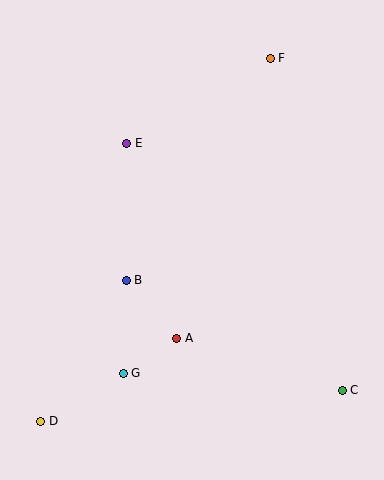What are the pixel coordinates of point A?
Point A is at (177, 338).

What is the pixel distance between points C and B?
The distance between C and B is 242 pixels.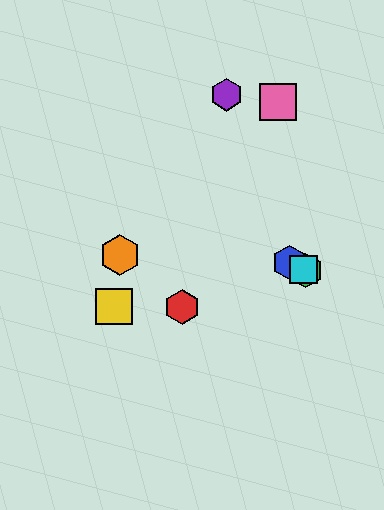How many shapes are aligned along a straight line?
3 shapes (the blue hexagon, the green hexagon, the cyan square) are aligned along a straight line.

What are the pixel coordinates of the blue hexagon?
The blue hexagon is at (290, 262).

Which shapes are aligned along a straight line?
The blue hexagon, the green hexagon, the cyan square are aligned along a straight line.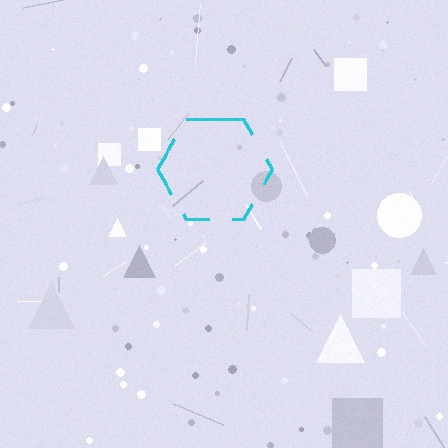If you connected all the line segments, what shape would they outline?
They would outline a hexagon.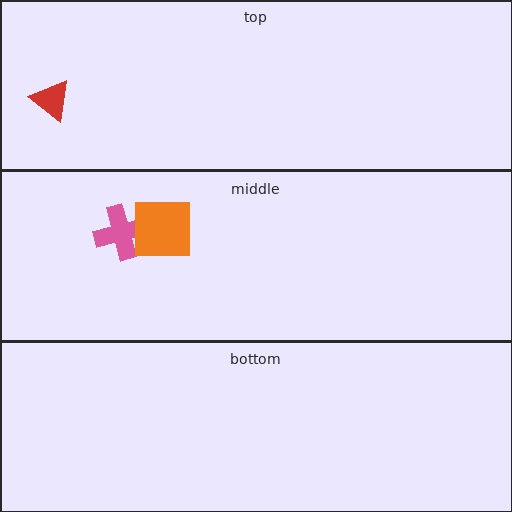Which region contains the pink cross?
The middle region.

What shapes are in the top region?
The red triangle.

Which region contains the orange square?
The middle region.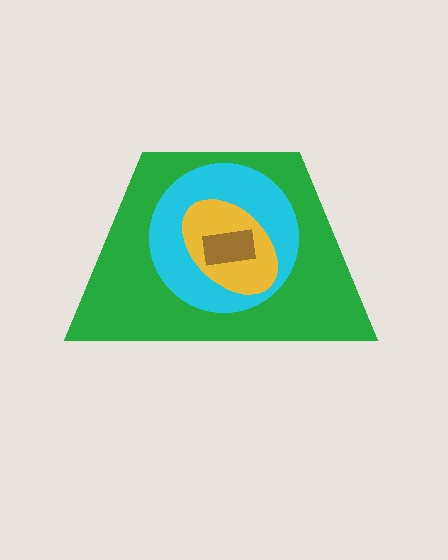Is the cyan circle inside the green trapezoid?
Yes.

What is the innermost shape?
The brown rectangle.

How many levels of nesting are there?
4.